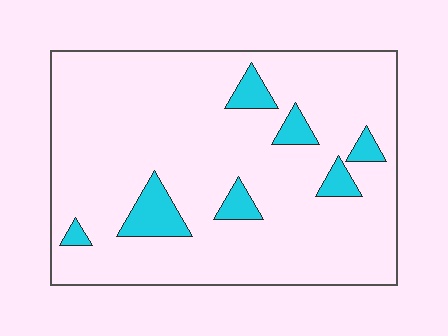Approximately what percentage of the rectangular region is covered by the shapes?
Approximately 10%.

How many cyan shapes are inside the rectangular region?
7.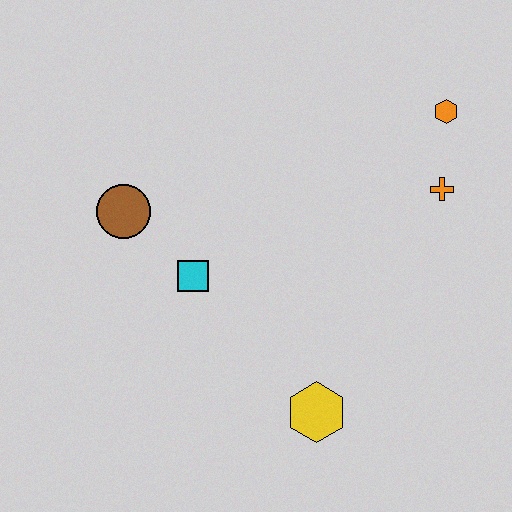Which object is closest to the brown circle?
The cyan square is closest to the brown circle.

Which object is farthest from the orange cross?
The brown circle is farthest from the orange cross.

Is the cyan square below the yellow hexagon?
No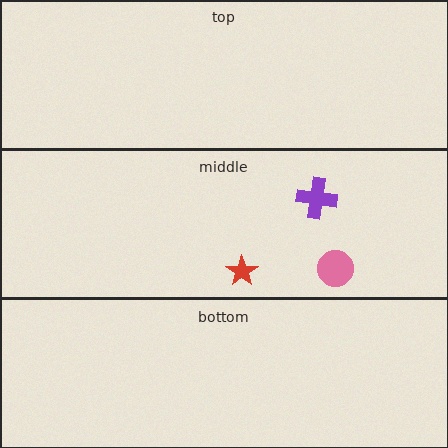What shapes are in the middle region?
The red star, the pink circle, the purple cross.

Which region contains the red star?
The middle region.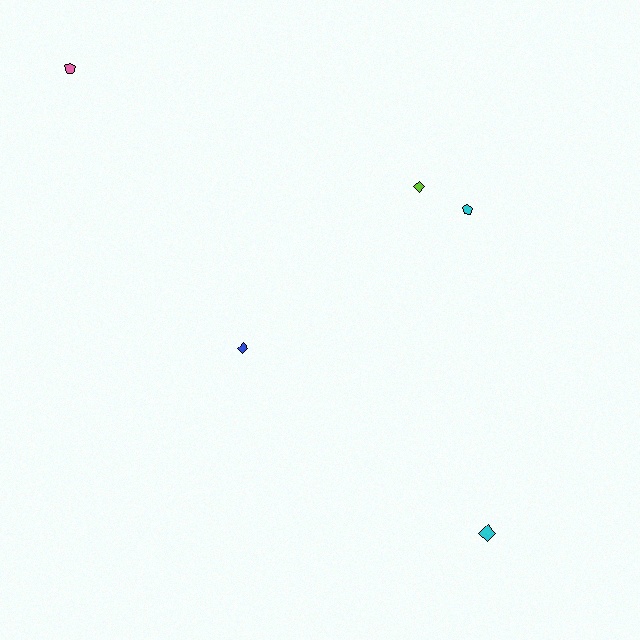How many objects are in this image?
There are 5 objects.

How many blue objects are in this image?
There is 1 blue object.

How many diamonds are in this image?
There are 3 diamonds.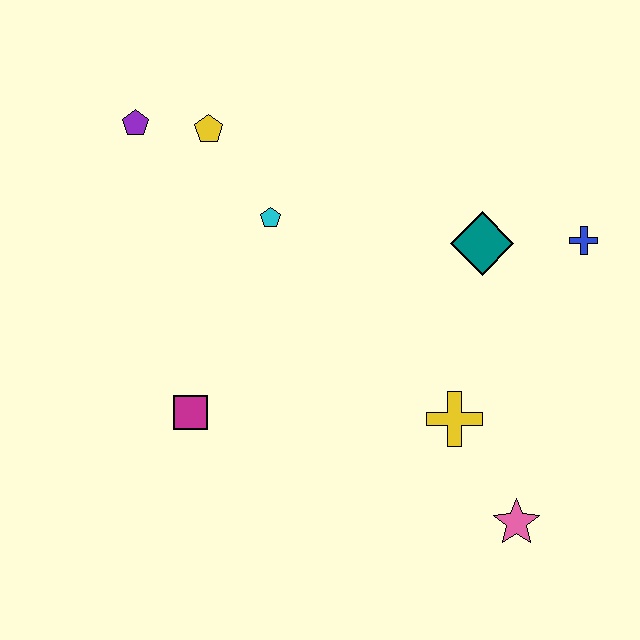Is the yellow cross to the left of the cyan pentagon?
No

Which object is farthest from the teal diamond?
The purple pentagon is farthest from the teal diamond.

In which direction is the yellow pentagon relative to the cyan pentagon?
The yellow pentagon is above the cyan pentagon.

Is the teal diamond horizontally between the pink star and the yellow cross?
Yes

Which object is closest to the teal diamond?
The blue cross is closest to the teal diamond.